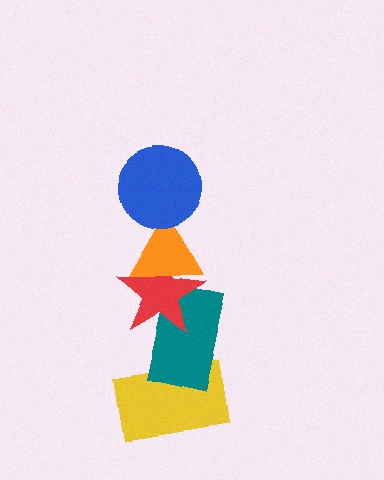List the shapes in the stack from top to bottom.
From top to bottom: the blue circle, the orange triangle, the red star, the teal rectangle, the yellow rectangle.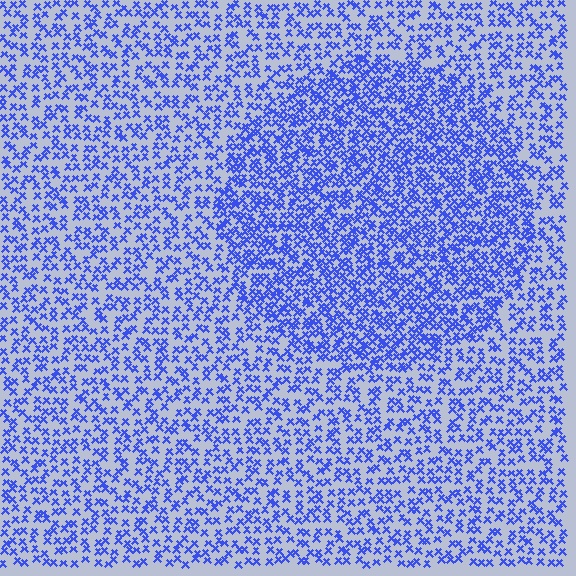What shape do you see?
I see a circle.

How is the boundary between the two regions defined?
The boundary is defined by a change in element density (approximately 1.8x ratio). All elements are the same color, size, and shape.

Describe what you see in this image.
The image contains small blue elements arranged at two different densities. A circle-shaped region is visible where the elements are more densely packed than the surrounding area.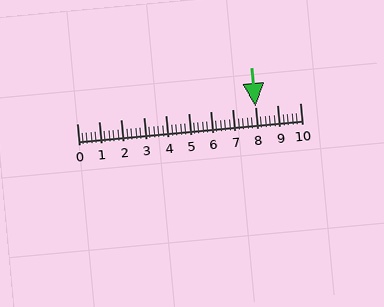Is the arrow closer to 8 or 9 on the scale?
The arrow is closer to 8.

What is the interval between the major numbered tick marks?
The major tick marks are spaced 1 units apart.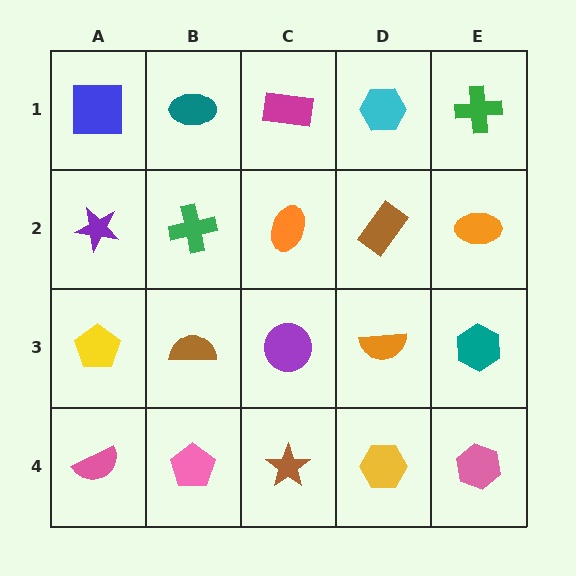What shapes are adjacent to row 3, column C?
An orange ellipse (row 2, column C), a brown star (row 4, column C), a brown semicircle (row 3, column B), an orange semicircle (row 3, column D).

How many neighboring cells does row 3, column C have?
4.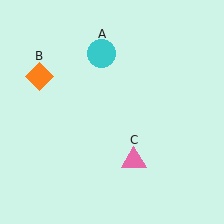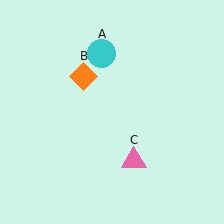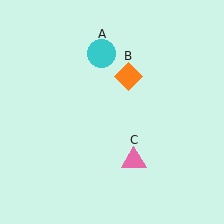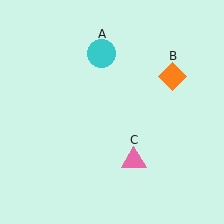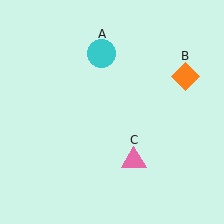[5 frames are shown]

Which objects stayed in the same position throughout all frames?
Cyan circle (object A) and pink triangle (object C) remained stationary.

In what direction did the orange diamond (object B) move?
The orange diamond (object B) moved right.